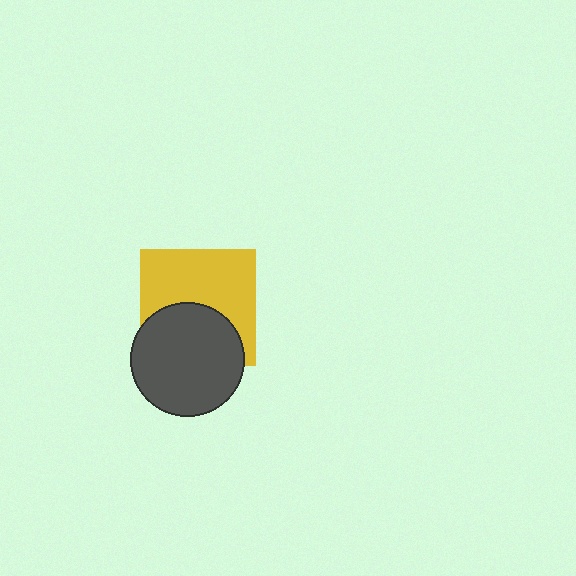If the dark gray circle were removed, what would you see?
You would see the complete yellow square.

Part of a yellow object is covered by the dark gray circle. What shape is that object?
It is a square.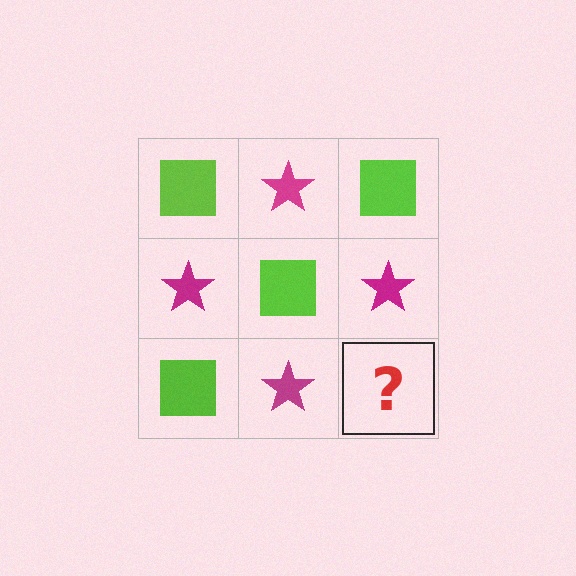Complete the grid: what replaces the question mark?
The question mark should be replaced with a lime square.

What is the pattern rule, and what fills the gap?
The rule is that it alternates lime square and magenta star in a checkerboard pattern. The gap should be filled with a lime square.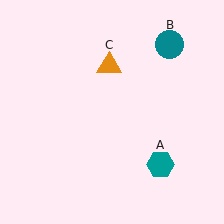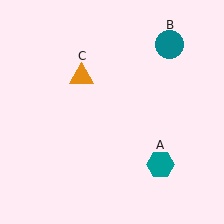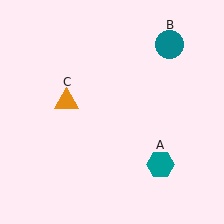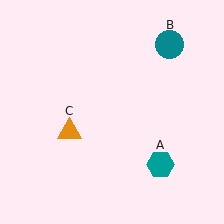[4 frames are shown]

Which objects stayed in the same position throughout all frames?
Teal hexagon (object A) and teal circle (object B) remained stationary.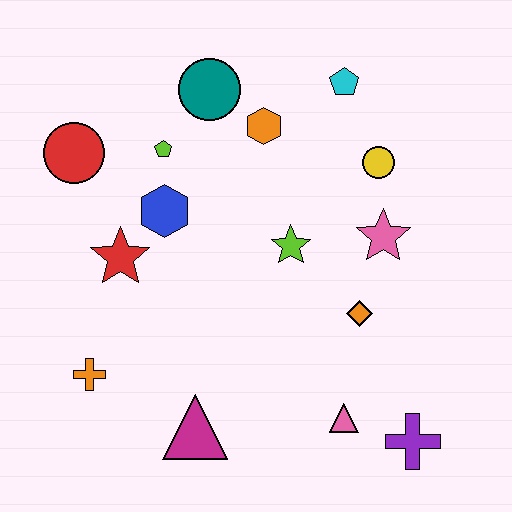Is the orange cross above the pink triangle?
Yes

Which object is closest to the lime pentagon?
The blue hexagon is closest to the lime pentagon.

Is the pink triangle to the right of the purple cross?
No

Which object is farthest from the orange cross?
The cyan pentagon is farthest from the orange cross.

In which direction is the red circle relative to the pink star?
The red circle is to the left of the pink star.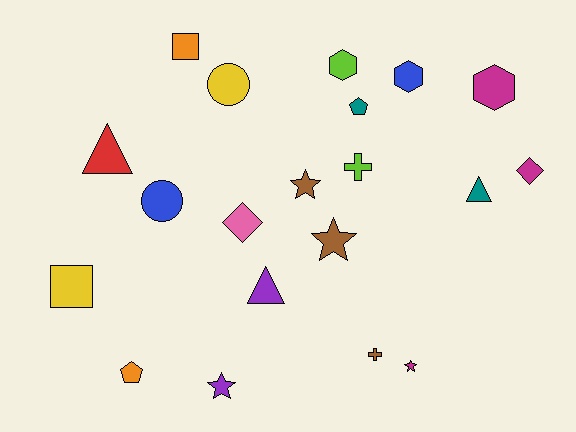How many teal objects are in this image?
There are 2 teal objects.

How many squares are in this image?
There are 2 squares.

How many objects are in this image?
There are 20 objects.